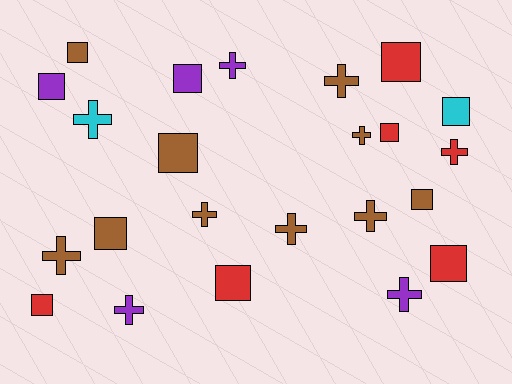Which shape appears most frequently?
Square, with 12 objects.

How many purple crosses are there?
There are 3 purple crosses.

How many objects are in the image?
There are 23 objects.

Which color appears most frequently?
Brown, with 10 objects.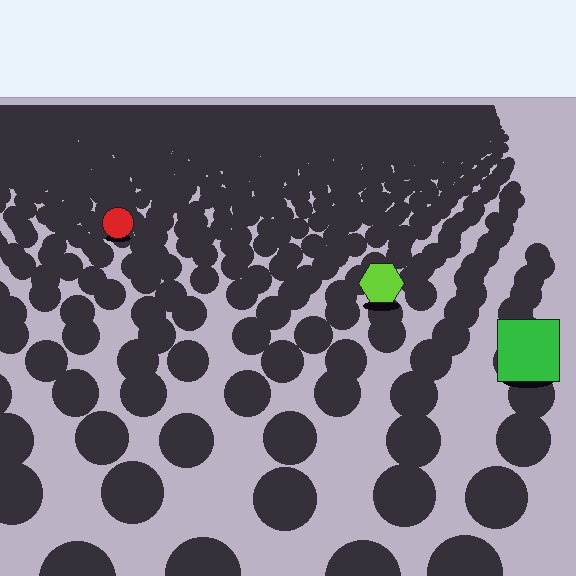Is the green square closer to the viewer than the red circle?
Yes. The green square is closer — you can tell from the texture gradient: the ground texture is coarser near it.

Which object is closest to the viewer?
The green square is closest. The texture marks near it are larger and more spread out.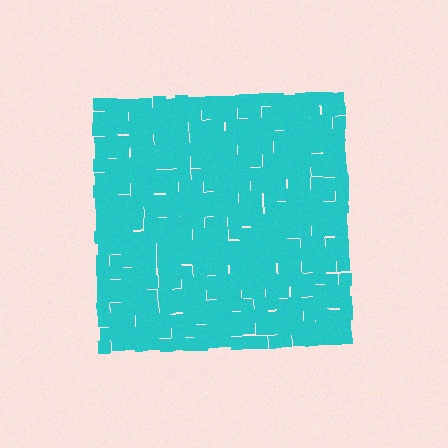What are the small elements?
The small elements are squares.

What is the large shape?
The large shape is a square.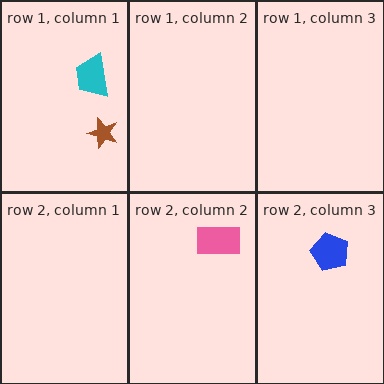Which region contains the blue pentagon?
The row 2, column 3 region.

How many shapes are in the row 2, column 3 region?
1.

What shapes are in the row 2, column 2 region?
The pink rectangle.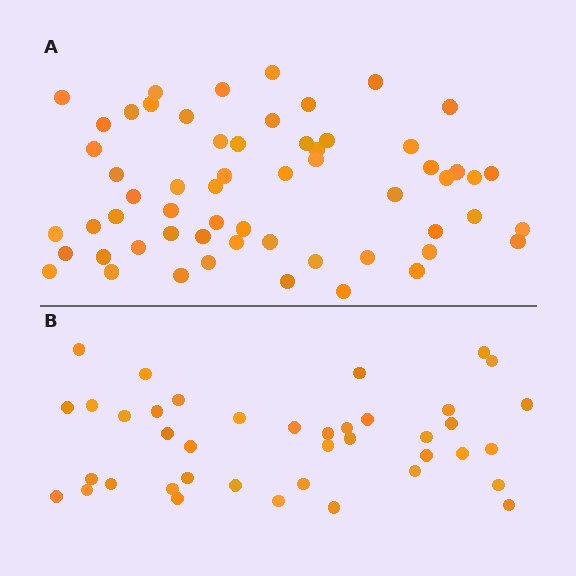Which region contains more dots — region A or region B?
Region A (the top region) has more dots.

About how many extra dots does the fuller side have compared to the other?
Region A has approximately 20 more dots than region B.